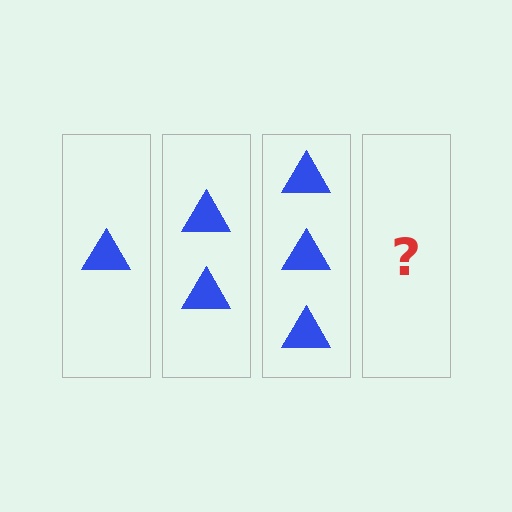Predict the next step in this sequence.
The next step is 4 triangles.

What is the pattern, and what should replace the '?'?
The pattern is that each step adds one more triangle. The '?' should be 4 triangles.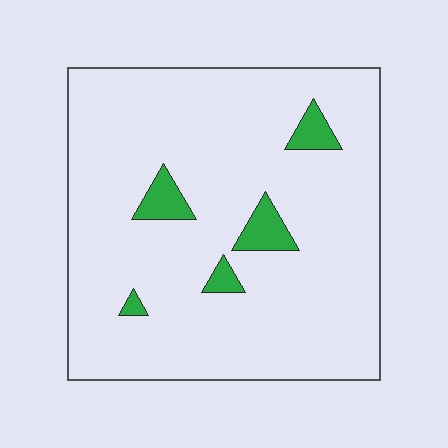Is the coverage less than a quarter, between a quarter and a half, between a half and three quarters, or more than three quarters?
Less than a quarter.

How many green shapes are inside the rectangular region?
5.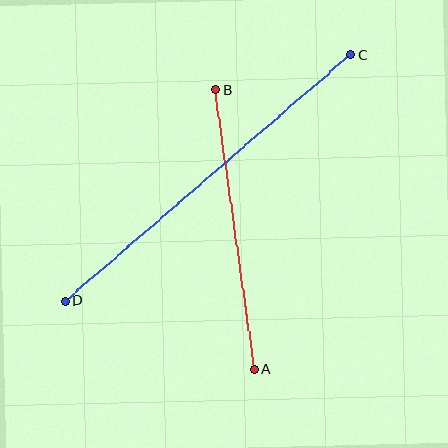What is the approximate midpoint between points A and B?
The midpoint is at approximately (235, 230) pixels.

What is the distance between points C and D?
The distance is approximately 377 pixels.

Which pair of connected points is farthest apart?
Points C and D are farthest apart.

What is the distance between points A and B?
The distance is approximately 283 pixels.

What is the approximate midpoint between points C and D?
The midpoint is at approximately (208, 178) pixels.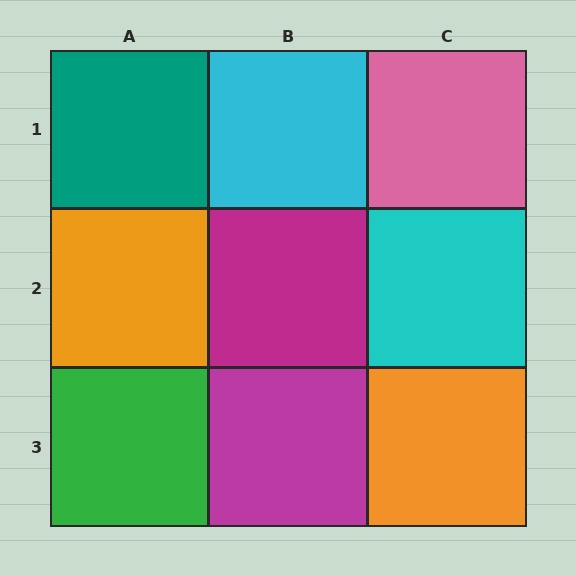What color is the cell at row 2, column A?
Orange.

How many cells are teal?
1 cell is teal.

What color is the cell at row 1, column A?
Teal.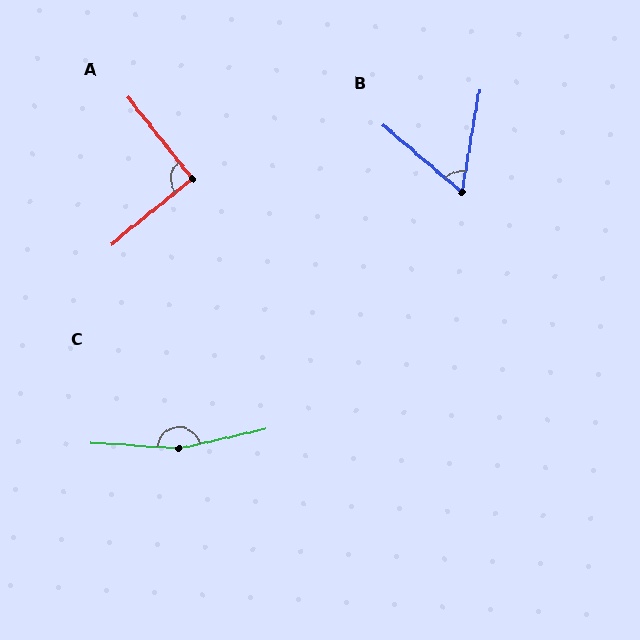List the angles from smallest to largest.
B (60°), A (91°), C (164°).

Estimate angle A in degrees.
Approximately 91 degrees.